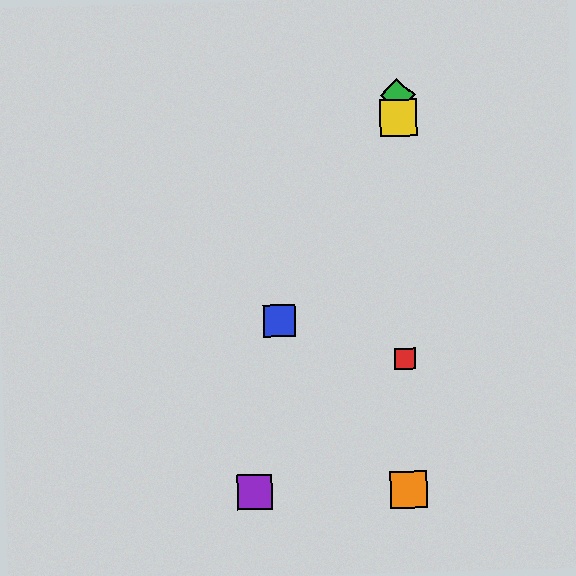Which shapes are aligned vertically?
The red square, the green diamond, the yellow square, the orange square are aligned vertically.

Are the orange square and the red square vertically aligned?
Yes, both are at x≈409.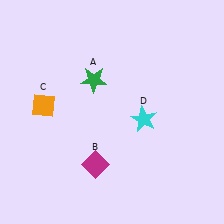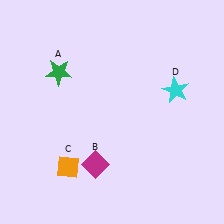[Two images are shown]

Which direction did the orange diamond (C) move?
The orange diamond (C) moved down.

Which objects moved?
The objects that moved are: the green star (A), the orange diamond (C), the cyan star (D).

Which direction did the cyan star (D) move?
The cyan star (D) moved right.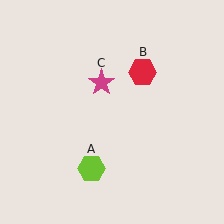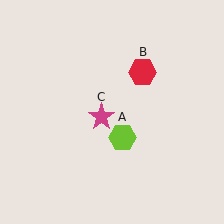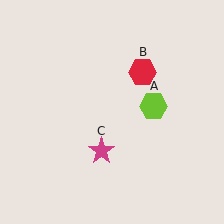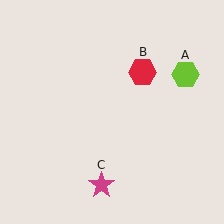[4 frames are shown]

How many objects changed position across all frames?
2 objects changed position: lime hexagon (object A), magenta star (object C).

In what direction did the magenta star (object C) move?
The magenta star (object C) moved down.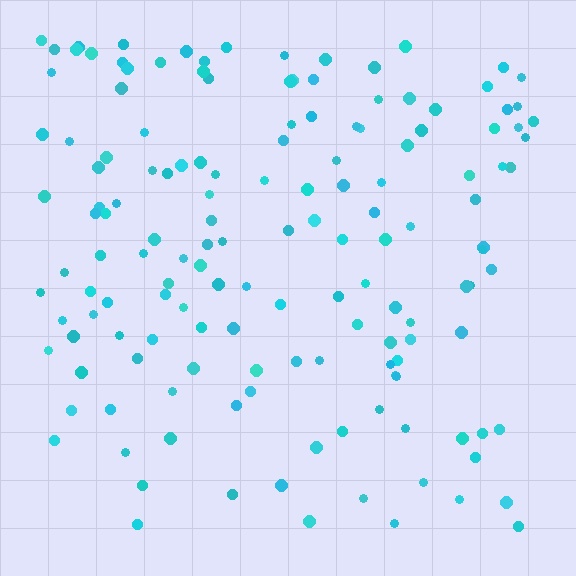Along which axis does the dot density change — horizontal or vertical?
Vertical.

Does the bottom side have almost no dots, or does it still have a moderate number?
Still a moderate number, just noticeably fewer than the top.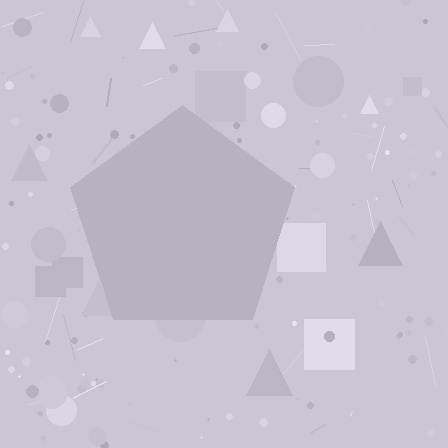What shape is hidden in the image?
A pentagon is hidden in the image.